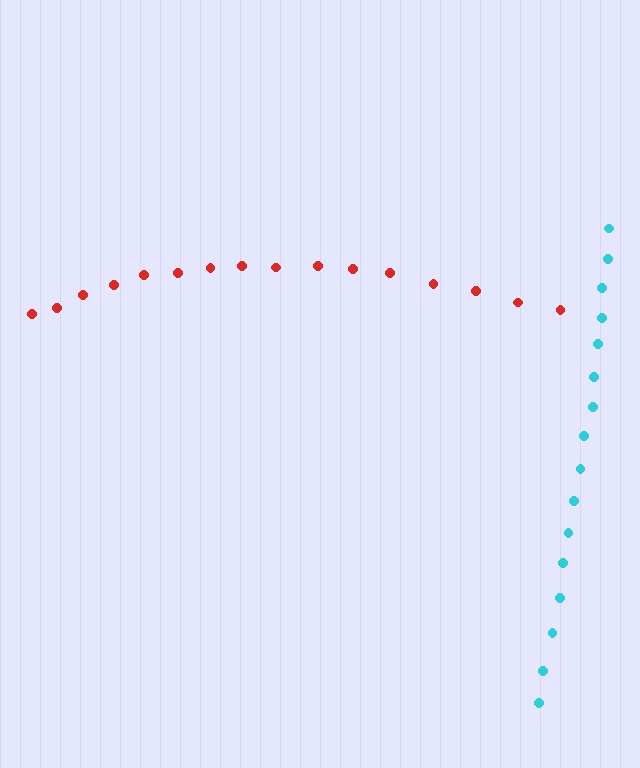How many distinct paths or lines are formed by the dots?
There are 2 distinct paths.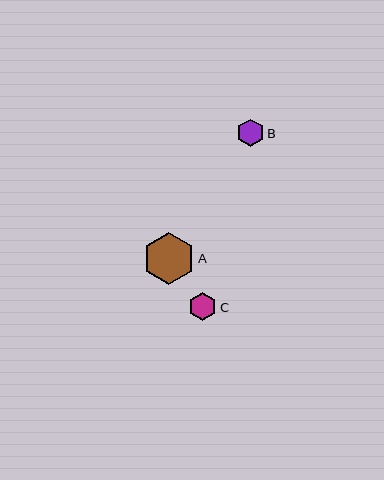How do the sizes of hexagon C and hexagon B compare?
Hexagon C and hexagon B are approximately the same size.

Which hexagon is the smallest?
Hexagon B is the smallest with a size of approximately 27 pixels.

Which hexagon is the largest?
Hexagon A is the largest with a size of approximately 52 pixels.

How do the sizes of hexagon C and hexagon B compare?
Hexagon C and hexagon B are approximately the same size.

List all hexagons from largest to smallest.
From largest to smallest: A, C, B.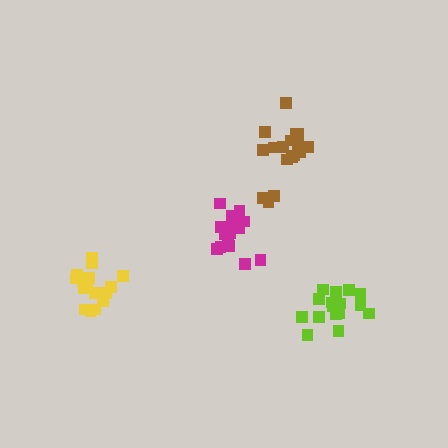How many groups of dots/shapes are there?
There are 4 groups.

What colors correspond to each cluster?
The clusters are colored: brown, magenta, yellow, lime.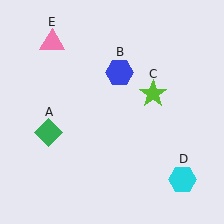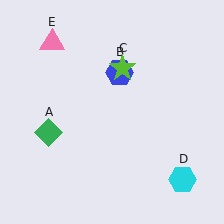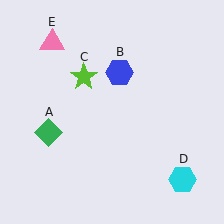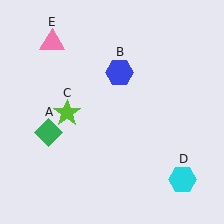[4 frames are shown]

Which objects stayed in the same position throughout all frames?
Green diamond (object A) and blue hexagon (object B) and cyan hexagon (object D) and pink triangle (object E) remained stationary.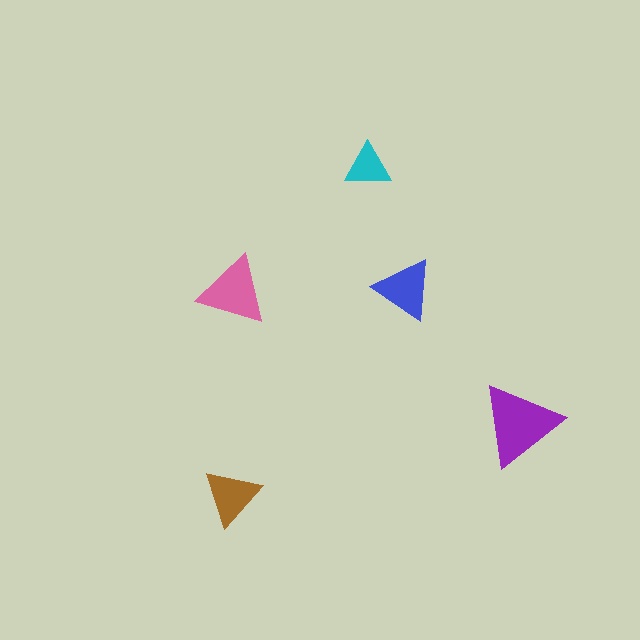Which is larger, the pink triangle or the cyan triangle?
The pink one.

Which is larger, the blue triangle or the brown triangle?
The blue one.